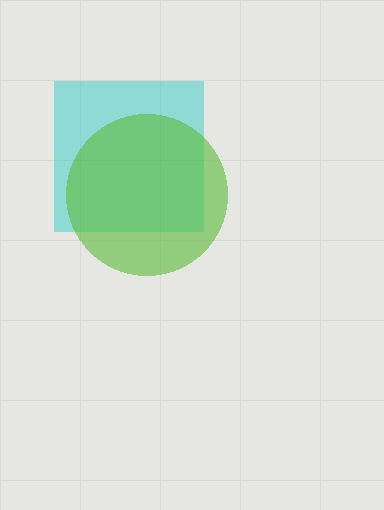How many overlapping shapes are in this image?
There are 2 overlapping shapes in the image.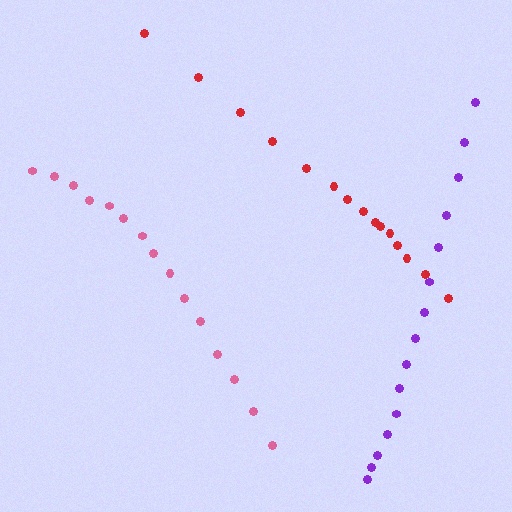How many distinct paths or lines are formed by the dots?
There are 3 distinct paths.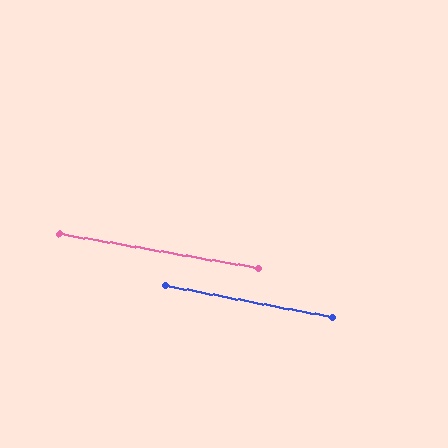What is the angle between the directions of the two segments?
Approximately 1 degree.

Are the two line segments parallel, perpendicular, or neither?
Parallel — their directions differ by only 1.0°.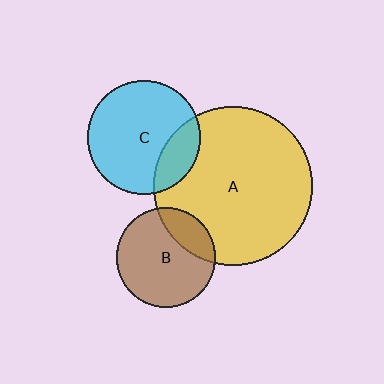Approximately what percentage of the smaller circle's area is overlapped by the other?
Approximately 25%.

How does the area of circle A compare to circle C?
Approximately 2.0 times.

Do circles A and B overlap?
Yes.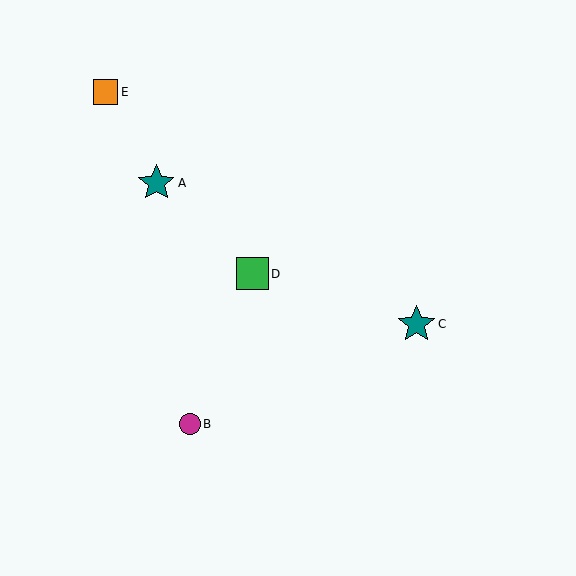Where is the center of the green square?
The center of the green square is at (252, 274).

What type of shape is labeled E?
Shape E is an orange square.